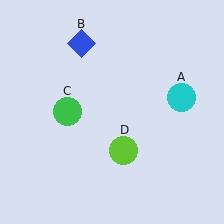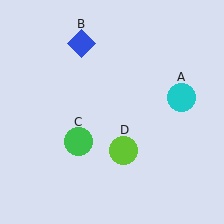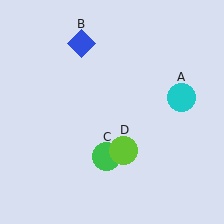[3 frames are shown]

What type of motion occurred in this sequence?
The green circle (object C) rotated counterclockwise around the center of the scene.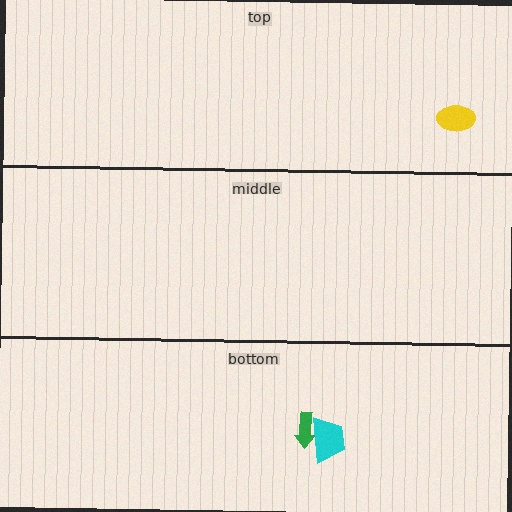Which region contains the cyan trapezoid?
The bottom region.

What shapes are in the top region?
The yellow ellipse.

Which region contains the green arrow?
The bottom region.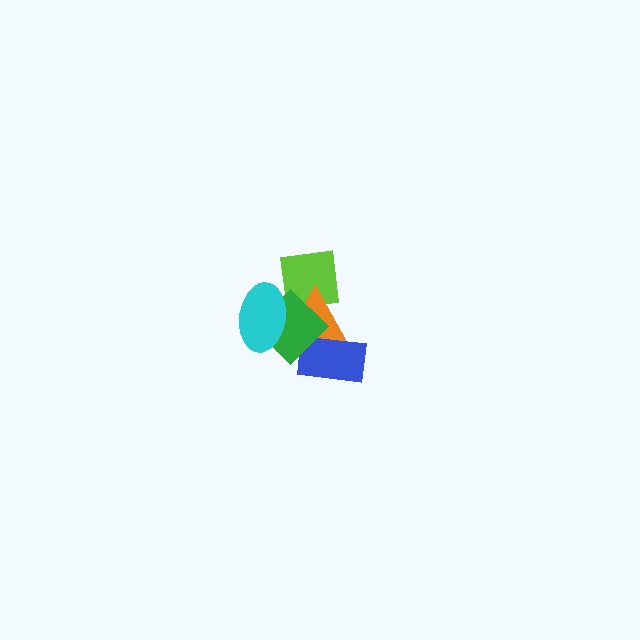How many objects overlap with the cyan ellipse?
2 objects overlap with the cyan ellipse.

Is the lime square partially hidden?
Yes, it is partially covered by another shape.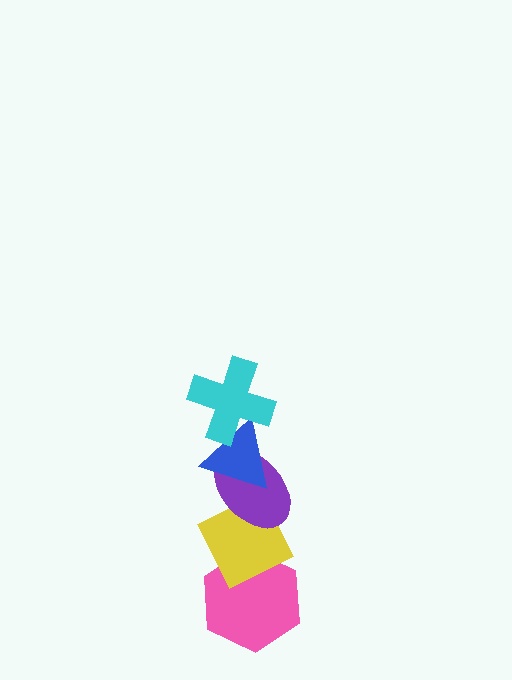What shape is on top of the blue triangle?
The cyan cross is on top of the blue triangle.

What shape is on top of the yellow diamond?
The purple ellipse is on top of the yellow diamond.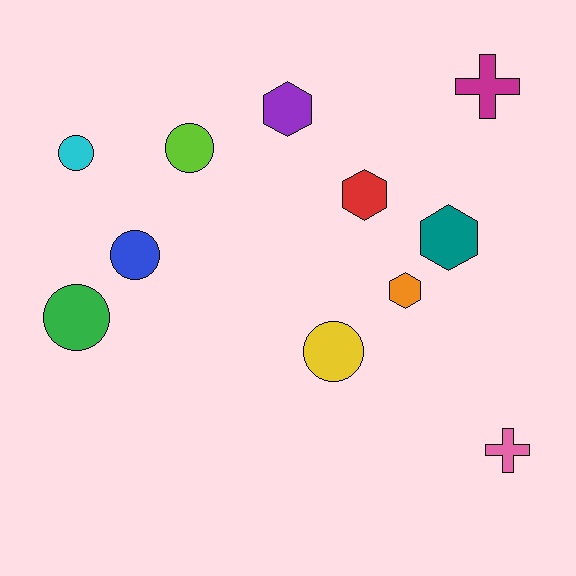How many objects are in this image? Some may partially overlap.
There are 11 objects.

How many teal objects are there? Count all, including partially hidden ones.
There is 1 teal object.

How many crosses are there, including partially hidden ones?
There are 2 crosses.